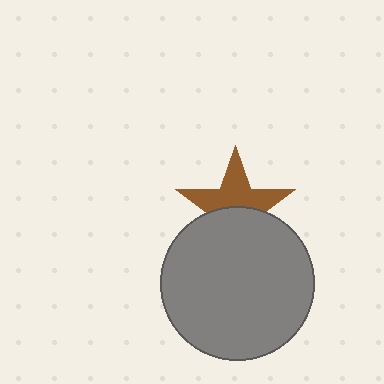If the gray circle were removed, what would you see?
You would see the complete brown star.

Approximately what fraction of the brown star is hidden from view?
Roughly 47% of the brown star is hidden behind the gray circle.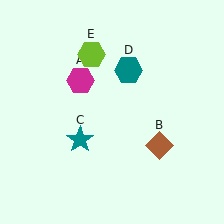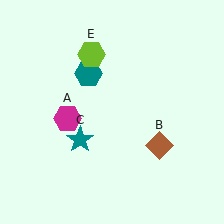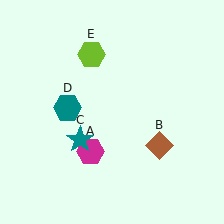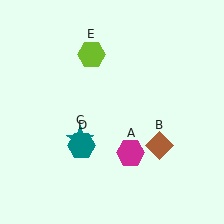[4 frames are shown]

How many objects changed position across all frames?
2 objects changed position: magenta hexagon (object A), teal hexagon (object D).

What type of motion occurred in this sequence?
The magenta hexagon (object A), teal hexagon (object D) rotated counterclockwise around the center of the scene.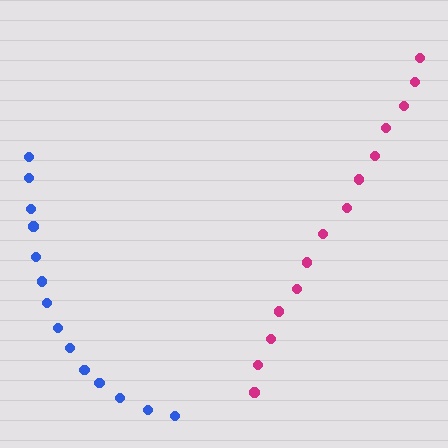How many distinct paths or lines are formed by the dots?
There are 2 distinct paths.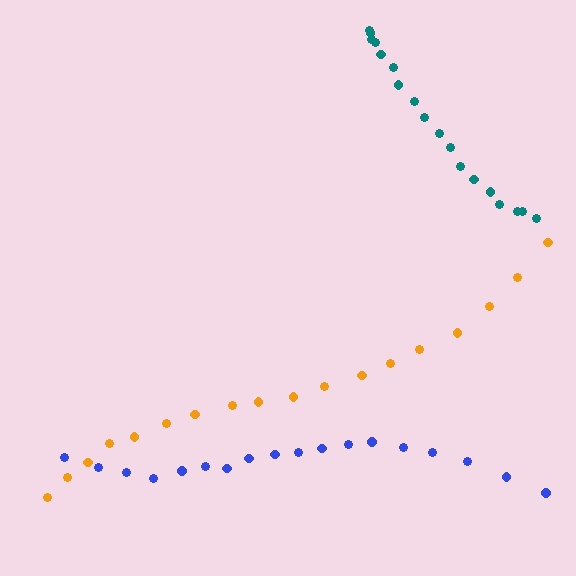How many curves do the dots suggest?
There are 3 distinct paths.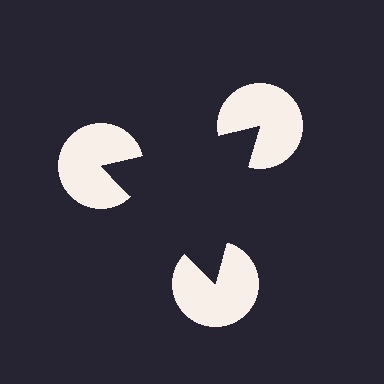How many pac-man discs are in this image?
There are 3 — one at each vertex of the illusory triangle.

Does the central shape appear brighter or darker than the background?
It typically appears slightly darker than the background, even though no actual brightness change is drawn.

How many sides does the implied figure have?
3 sides.